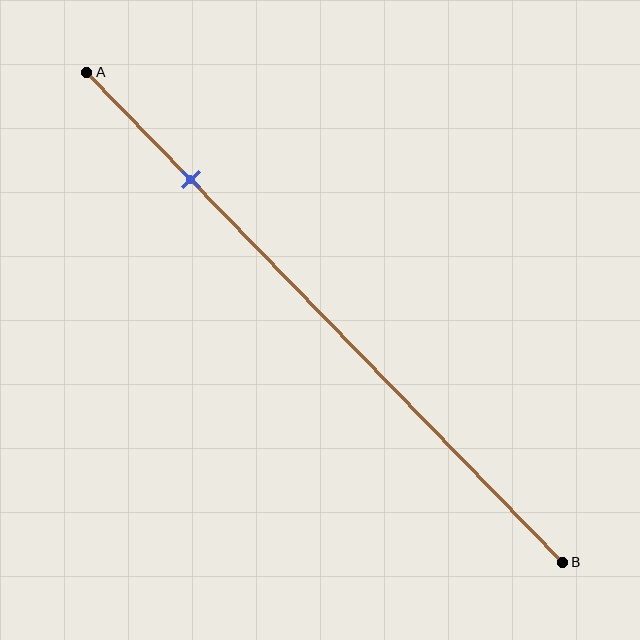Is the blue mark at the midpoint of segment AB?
No, the mark is at about 20% from A, not at the 50% midpoint.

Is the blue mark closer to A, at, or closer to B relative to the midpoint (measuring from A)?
The blue mark is closer to point A than the midpoint of segment AB.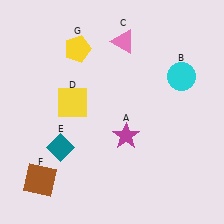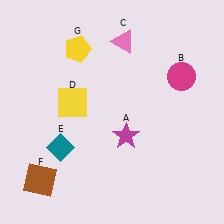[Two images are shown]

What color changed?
The circle (B) changed from cyan in Image 1 to magenta in Image 2.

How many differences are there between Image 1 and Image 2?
There is 1 difference between the two images.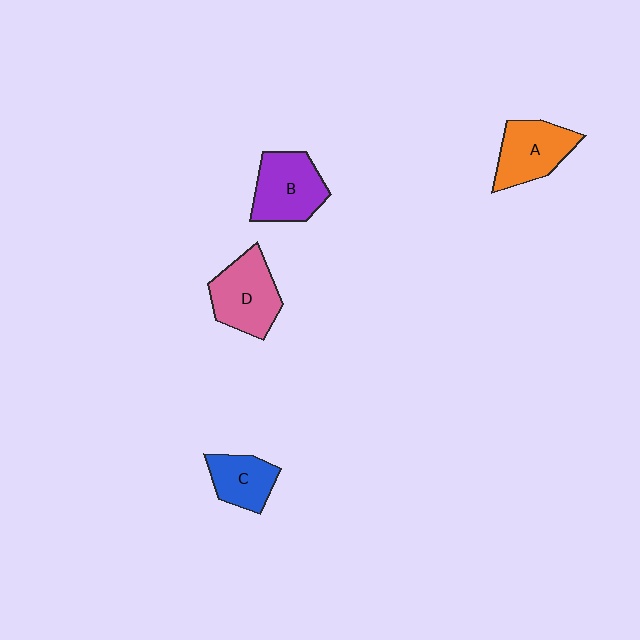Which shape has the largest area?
Shape D (pink).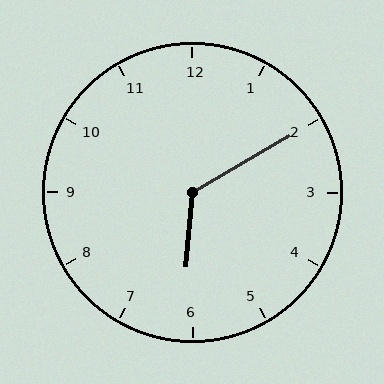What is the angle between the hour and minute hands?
Approximately 125 degrees.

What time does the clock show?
6:10.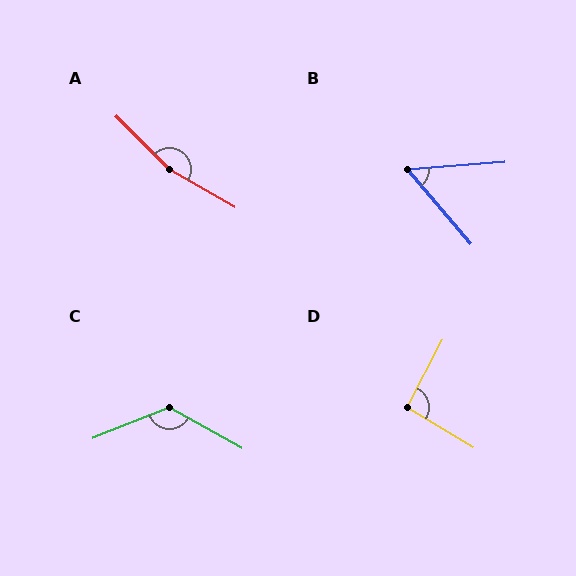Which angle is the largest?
A, at approximately 165 degrees.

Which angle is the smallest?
B, at approximately 54 degrees.